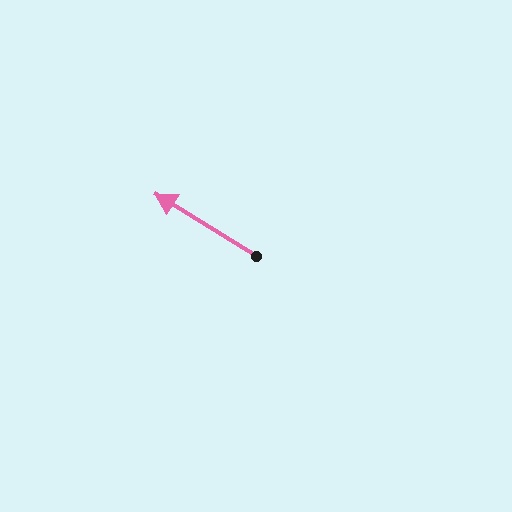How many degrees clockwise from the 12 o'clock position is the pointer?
Approximately 302 degrees.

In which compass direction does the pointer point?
Northwest.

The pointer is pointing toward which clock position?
Roughly 10 o'clock.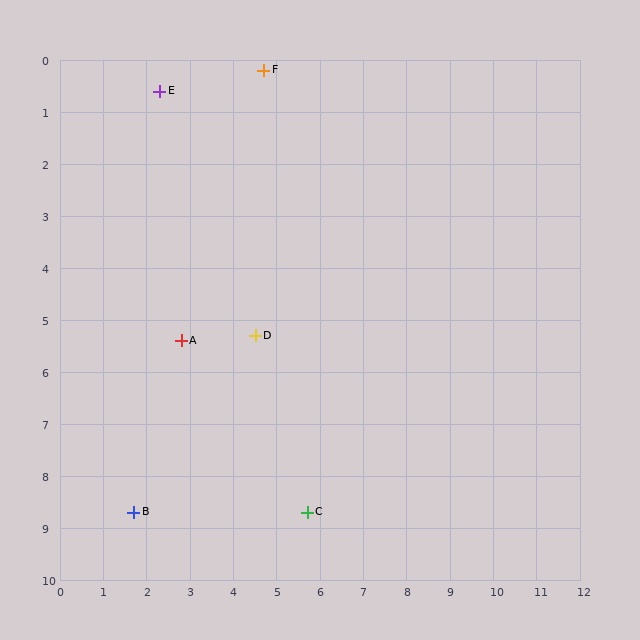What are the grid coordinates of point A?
Point A is at approximately (2.8, 5.4).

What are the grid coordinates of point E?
Point E is at approximately (2.3, 0.6).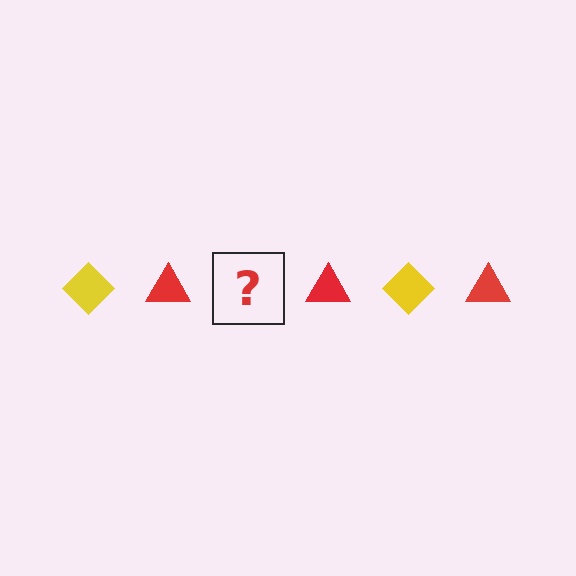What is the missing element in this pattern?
The missing element is a yellow diamond.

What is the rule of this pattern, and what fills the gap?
The rule is that the pattern alternates between yellow diamond and red triangle. The gap should be filled with a yellow diamond.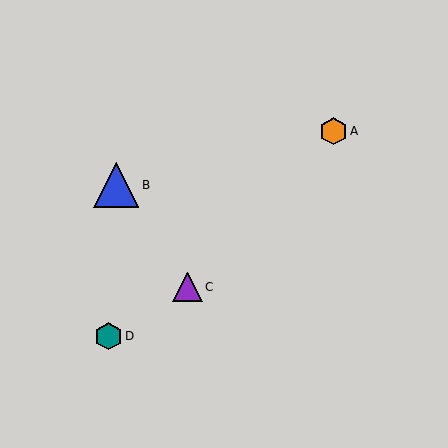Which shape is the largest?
The blue triangle (labeled B) is the largest.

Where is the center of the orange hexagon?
The center of the orange hexagon is at (334, 131).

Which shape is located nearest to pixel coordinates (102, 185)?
The blue triangle (labeled B) at (116, 185) is nearest to that location.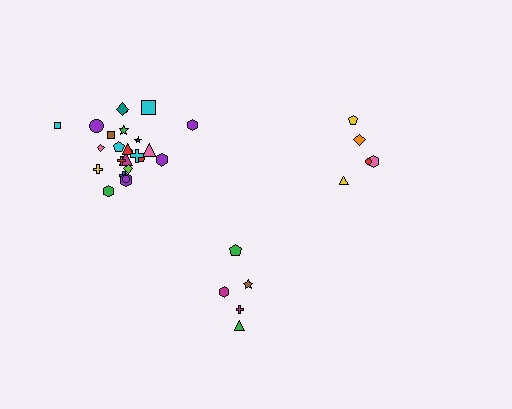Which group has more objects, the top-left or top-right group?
The top-left group.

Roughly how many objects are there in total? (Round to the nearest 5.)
Roughly 35 objects in total.